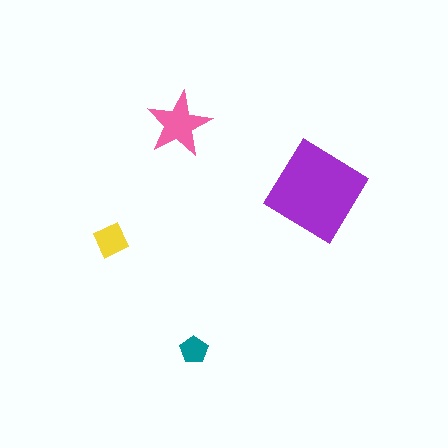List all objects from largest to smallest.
The purple diamond, the pink star, the yellow diamond, the teal pentagon.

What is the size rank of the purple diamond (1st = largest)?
1st.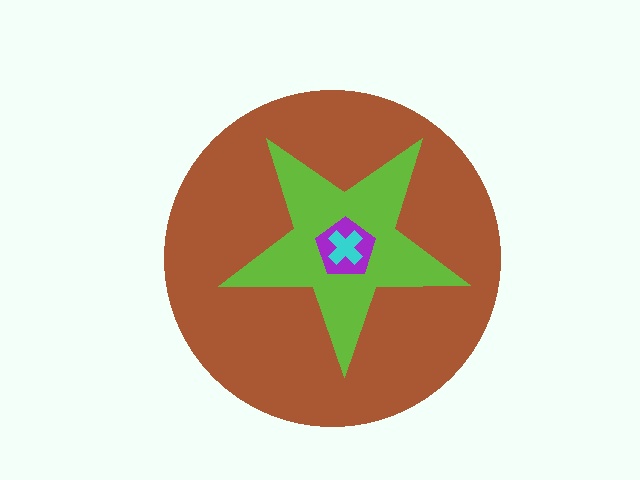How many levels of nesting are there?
4.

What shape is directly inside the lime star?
The purple pentagon.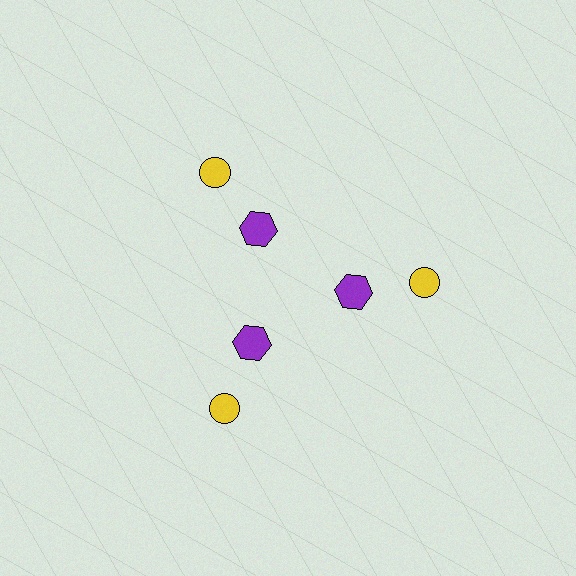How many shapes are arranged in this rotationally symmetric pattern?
There are 6 shapes, arranged in 3 groups of 2.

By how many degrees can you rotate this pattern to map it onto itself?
The pattern maps onto itself every 120 degrees of rotation.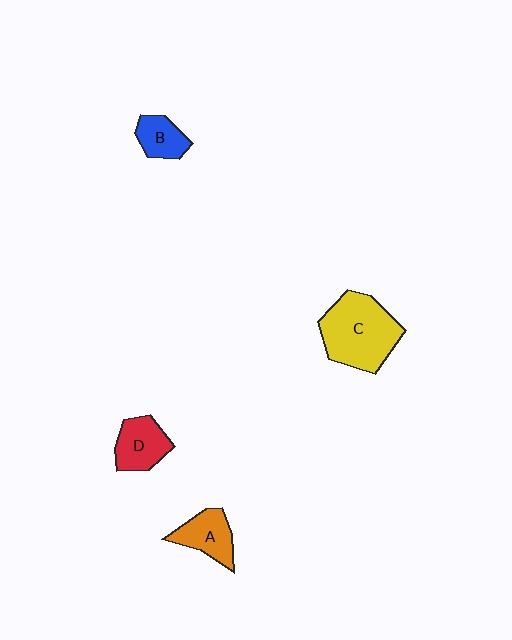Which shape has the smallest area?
Shape B (blue).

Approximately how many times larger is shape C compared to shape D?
Approximately 2.0 times.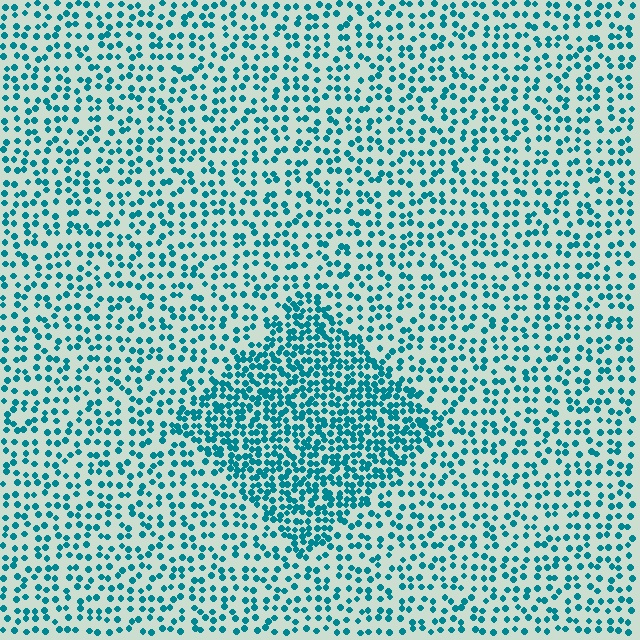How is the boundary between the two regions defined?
The boundary is defined by a change in element density (approximately 2.0x ratio). All elements are the same color, size, and shape.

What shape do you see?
I see a diamond.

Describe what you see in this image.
The image contains small teal elements arranged at two different densities. A diamond-shaped region is visible where the elements are more densely packed than the surrounding area.